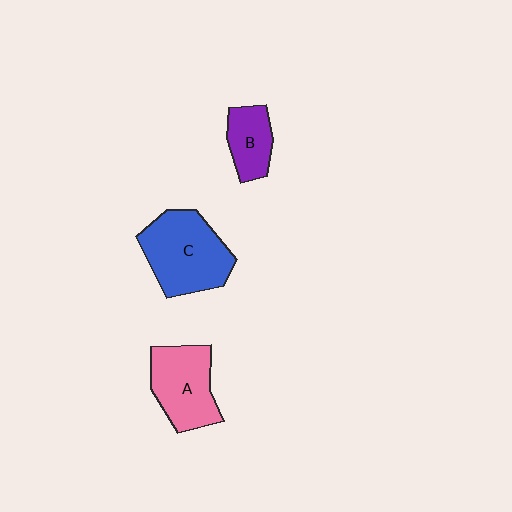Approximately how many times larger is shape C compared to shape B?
Approximately 2.0 times.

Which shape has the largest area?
Shape C (blue).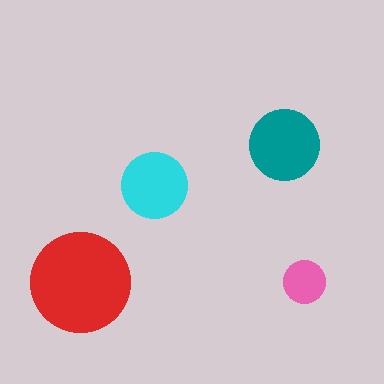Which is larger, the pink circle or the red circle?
The red one.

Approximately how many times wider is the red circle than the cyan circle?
About 1.5 times wider.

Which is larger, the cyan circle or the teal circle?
The teal one.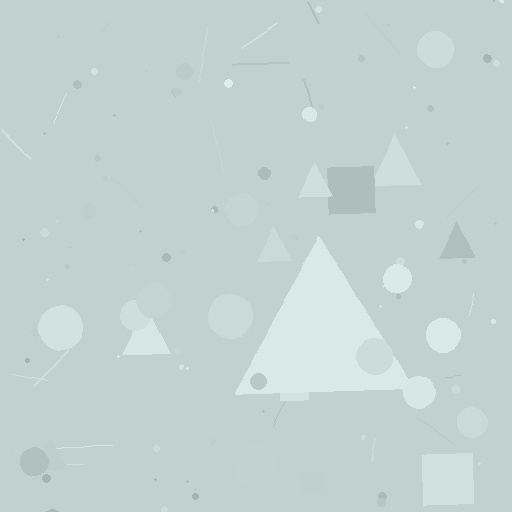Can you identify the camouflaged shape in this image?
The camouflaged shape is a triangle.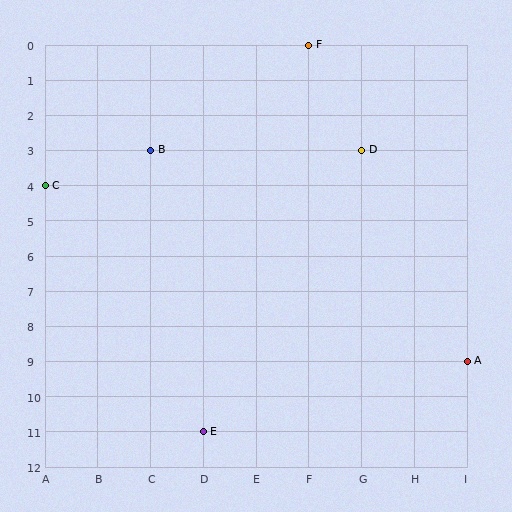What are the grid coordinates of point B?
Point B is at grid coordinates (C, 3).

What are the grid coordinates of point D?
Point D is at grid coordinates (G, 3).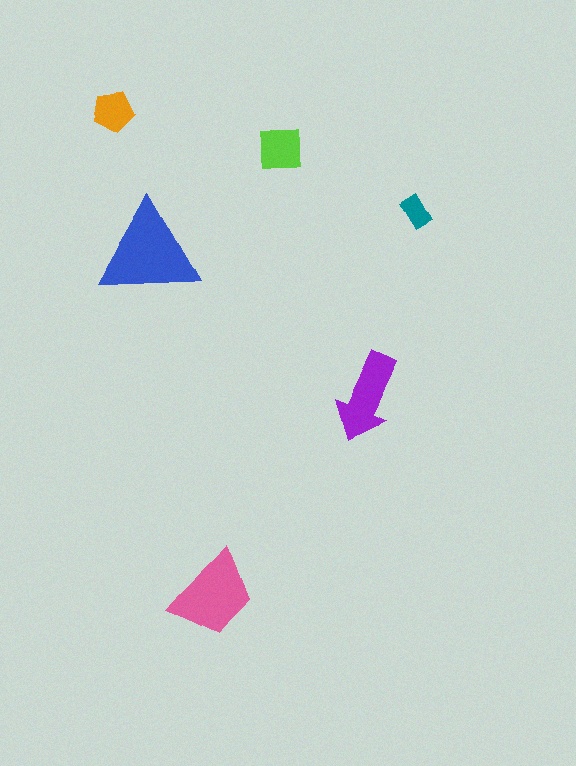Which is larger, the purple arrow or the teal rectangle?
The purple arrow.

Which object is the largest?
The blue triangle.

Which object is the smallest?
The teal rectangle.